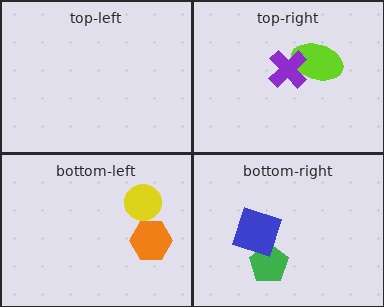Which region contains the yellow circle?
The bottom-left region.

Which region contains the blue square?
The bottom-right region.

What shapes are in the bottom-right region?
The green pentagon, the blue square.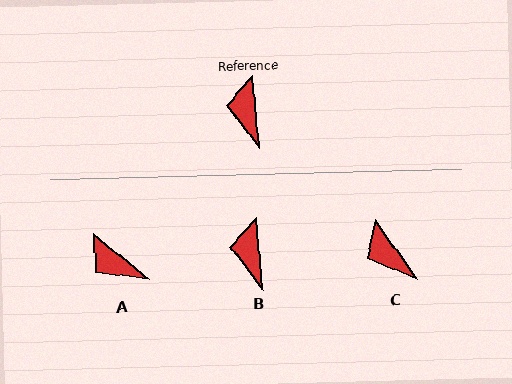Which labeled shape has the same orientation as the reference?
B.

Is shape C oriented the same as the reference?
No, it is off by about 29 degrees.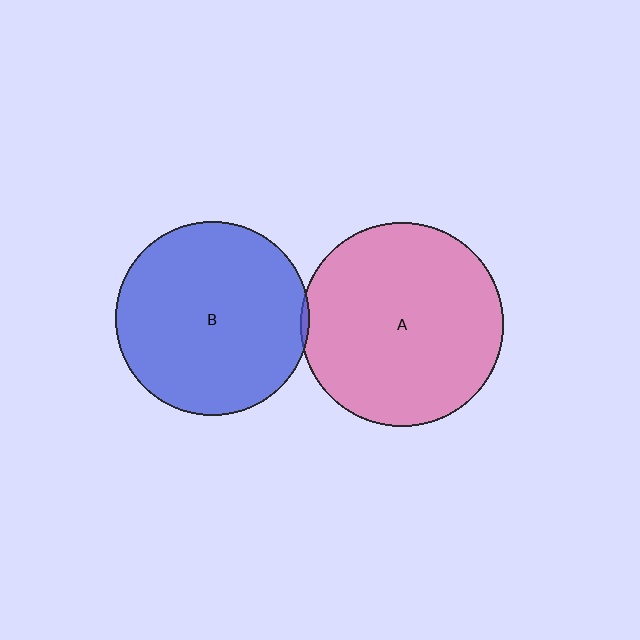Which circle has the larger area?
Circle A (pink).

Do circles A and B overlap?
Yes.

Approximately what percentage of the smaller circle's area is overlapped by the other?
Approximately 5%.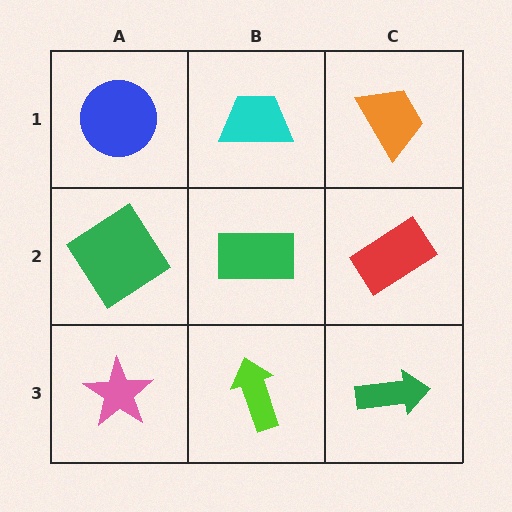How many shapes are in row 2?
3 shapes.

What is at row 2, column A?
A green diamond.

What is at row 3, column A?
A pink star.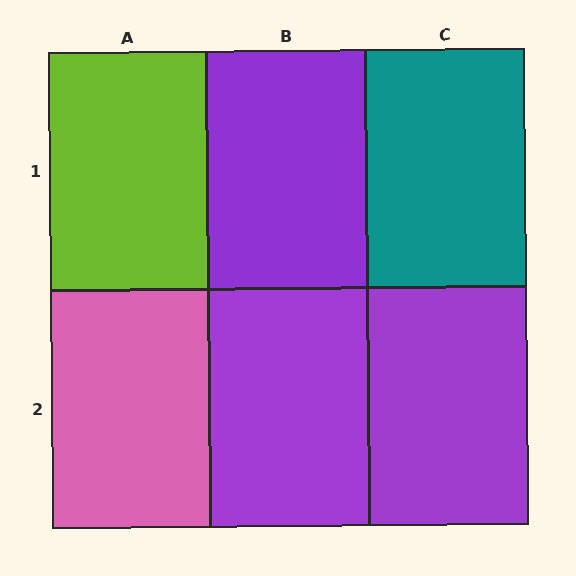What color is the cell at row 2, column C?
Purple.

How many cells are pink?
1 cell is pink.